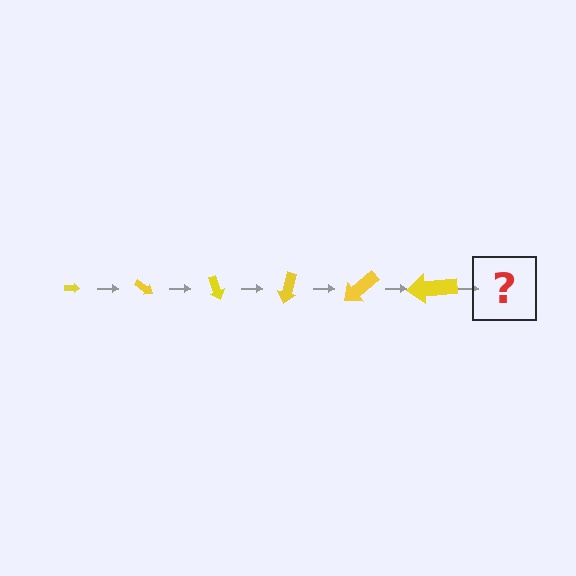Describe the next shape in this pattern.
It should be an arrow, larger than the previous one and rotated 210 degrees from the start.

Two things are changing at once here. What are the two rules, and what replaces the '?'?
The two rules are that the arrow grows larger each step and it rotates 35 degrees each step. The '?' should be an arrow, larger than the previous one and rotated 210 degrees from the start.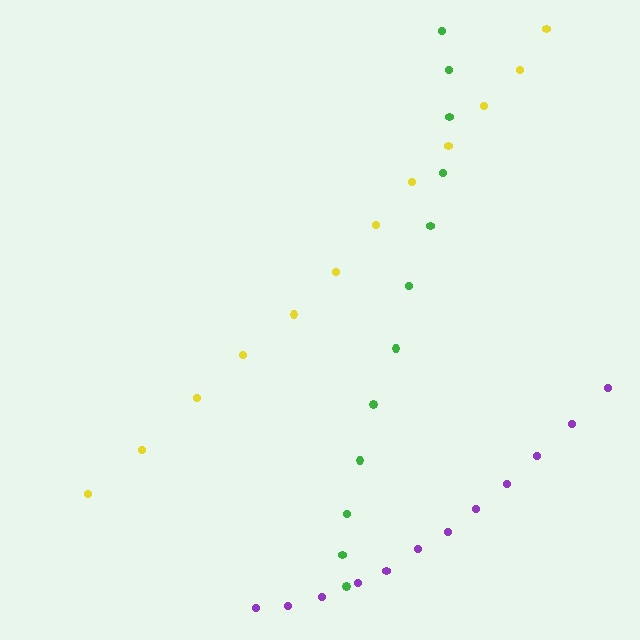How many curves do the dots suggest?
There are 3 distinct paths.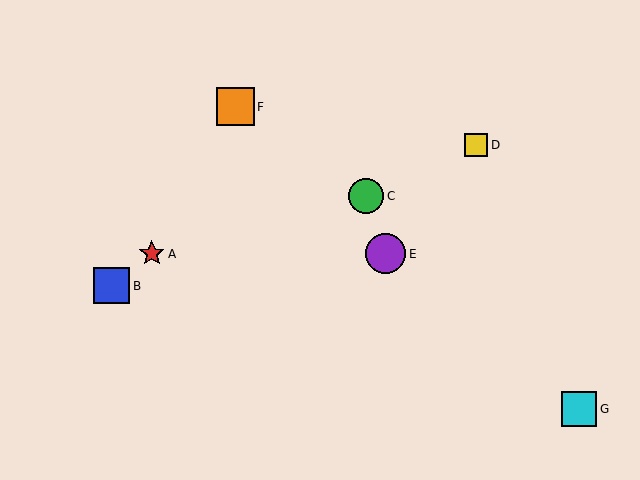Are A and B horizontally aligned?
No, A is at y≈254 and B is at y≈286.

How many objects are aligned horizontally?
2 objects (A, E) are aligned horizontally.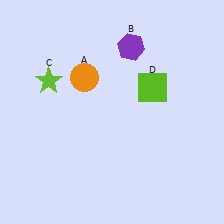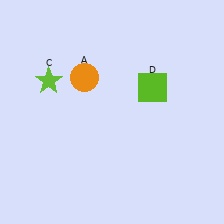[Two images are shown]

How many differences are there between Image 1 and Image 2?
There is 1 difference between the two images.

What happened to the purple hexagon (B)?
The purple hexagon (B) was removed in Image 2. It was in the top-right area of Image 1.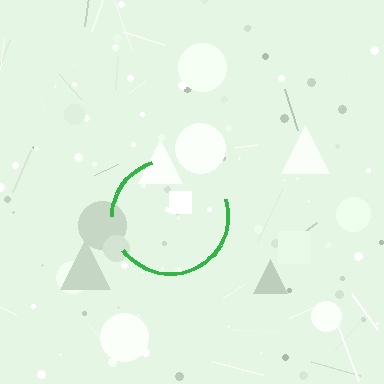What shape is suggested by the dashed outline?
The dashed outline suggests a circle.